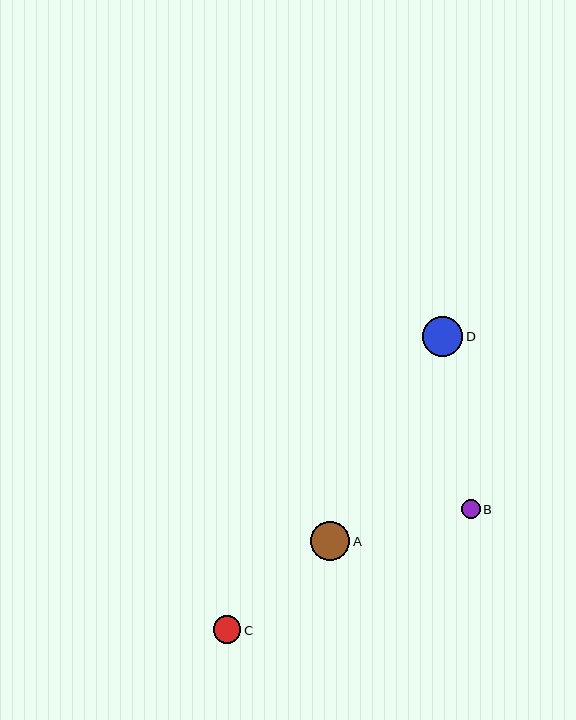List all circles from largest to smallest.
From largest to smallest: D, A, C, B.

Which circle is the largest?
Circle D is the largest with a size of approximately 40 pixels.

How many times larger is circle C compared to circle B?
Circle C is approximately 1.5 times the size of circle B.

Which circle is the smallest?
Circle B is the smallest with a size of approximately 18 pixels.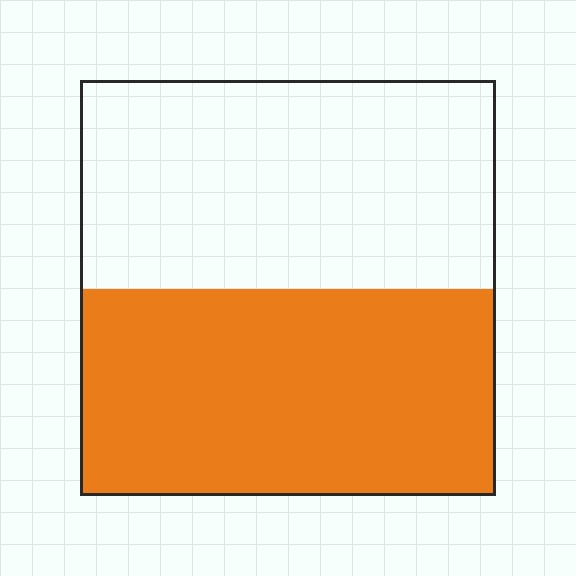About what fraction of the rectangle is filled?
About one half (1/2).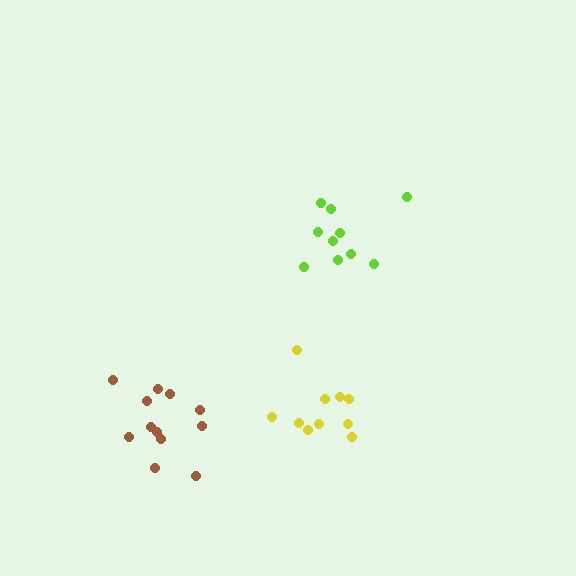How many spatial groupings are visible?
There are 3 spatial groupings.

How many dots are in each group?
Group 1: 10 dots, Group 2: 10 dots, Group 3: 12 dots (32 total).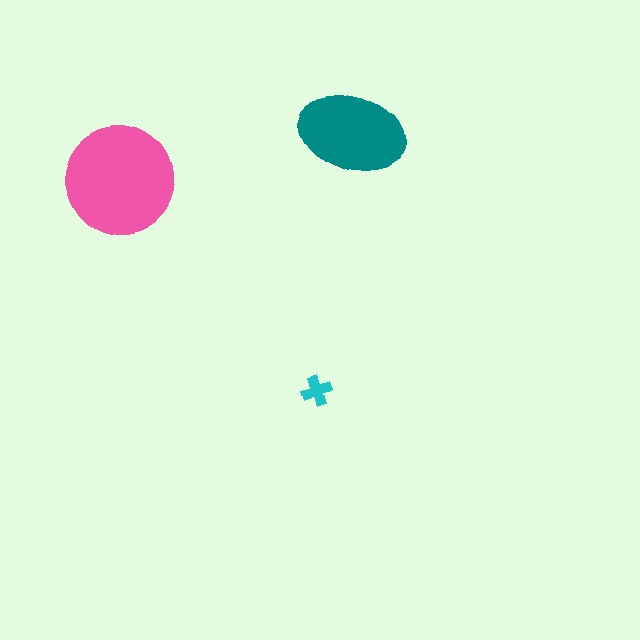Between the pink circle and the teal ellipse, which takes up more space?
The pink circle.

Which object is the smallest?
The cyan cross.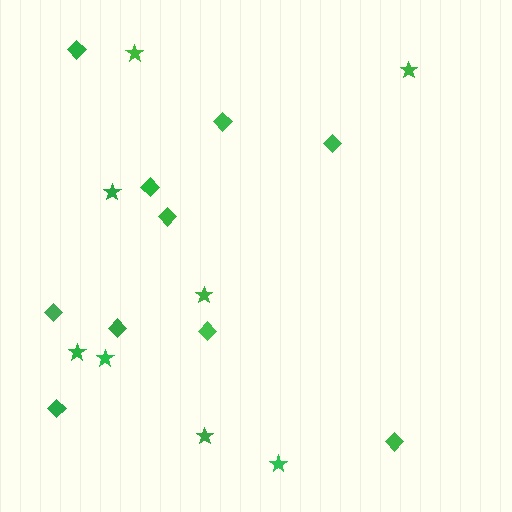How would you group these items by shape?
There are 2 groups: one group of stars (8) and one group of diamonds (10).